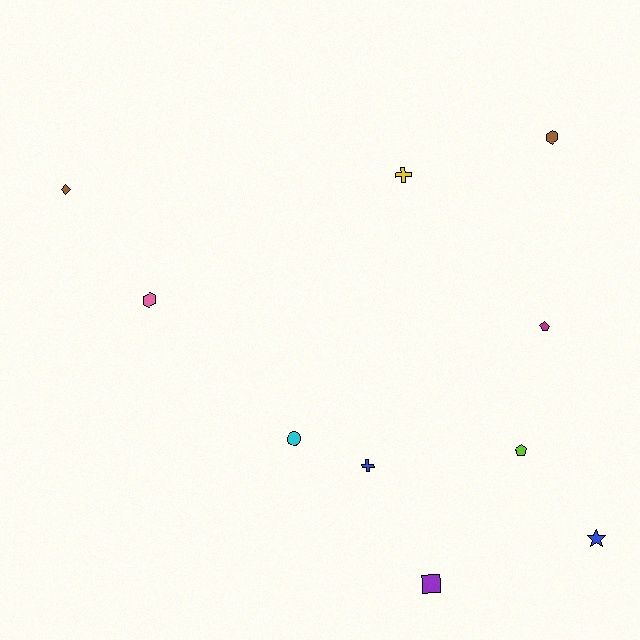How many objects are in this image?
There are 10 objects.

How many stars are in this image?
There is 1 star.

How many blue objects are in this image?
There are 2 blue objects.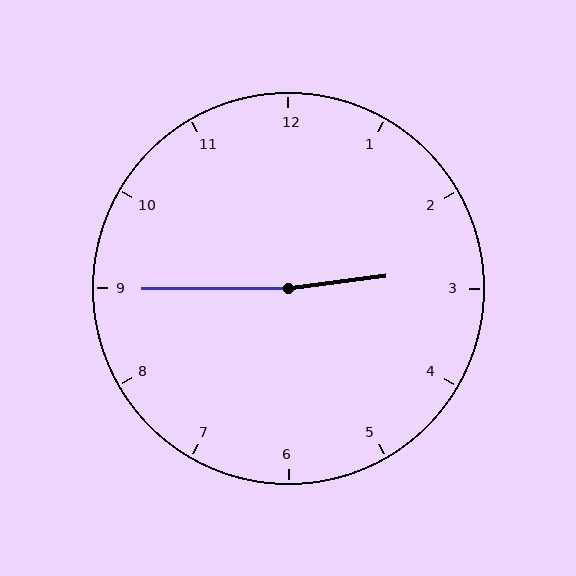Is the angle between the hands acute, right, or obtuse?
It is obtuse.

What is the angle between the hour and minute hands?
Approximately 172 degrees.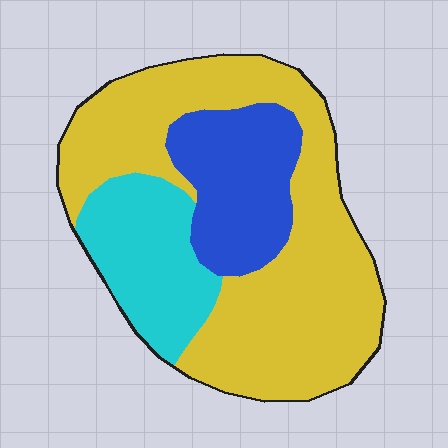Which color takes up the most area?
Yellow, at roughly 60%.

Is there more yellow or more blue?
Yellow.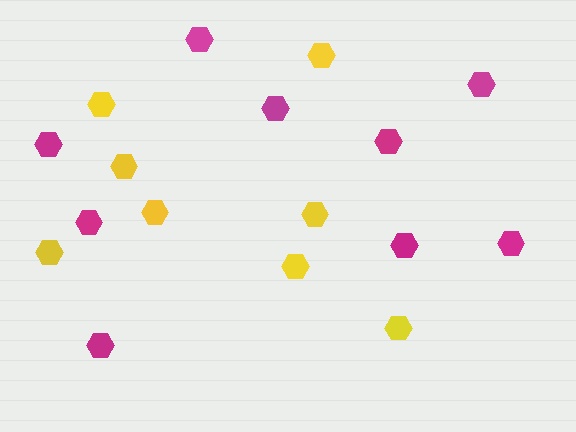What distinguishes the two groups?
There are 2 groups: one group of yellow hexagons (8) and one group of magenta hexagons (9).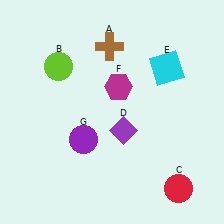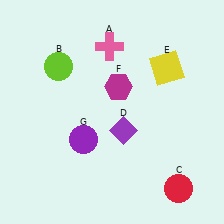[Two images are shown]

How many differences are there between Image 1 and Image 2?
There are 2 differences between the two images.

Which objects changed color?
A changed from brown to pink. E changed from cyan to yellow.